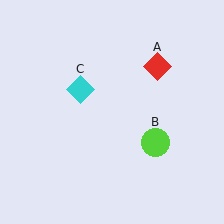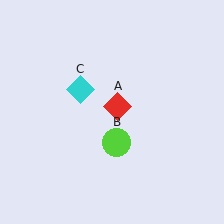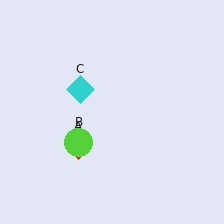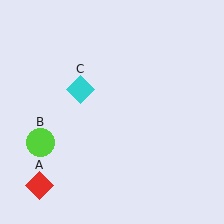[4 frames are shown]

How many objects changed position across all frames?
2 objects changed position: red diamond (object A), lime circle (object B).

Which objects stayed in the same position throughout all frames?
Cyan diamond (object C) remained stationary.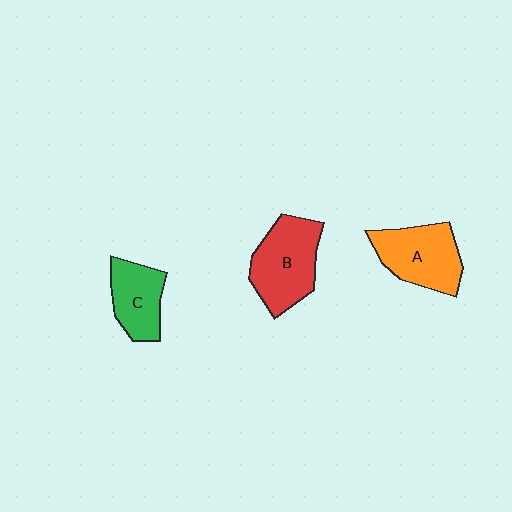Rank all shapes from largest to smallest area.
From largest to smallest: B (red), A (orange), C (green).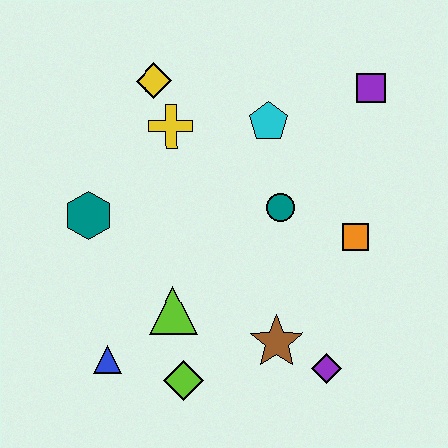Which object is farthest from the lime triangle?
The purple square is farthest from the lime triangle.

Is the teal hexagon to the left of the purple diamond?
Yes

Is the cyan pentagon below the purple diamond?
No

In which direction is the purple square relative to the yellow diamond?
The purple square is to the right of the yellow diamond.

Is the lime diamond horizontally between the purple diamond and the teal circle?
No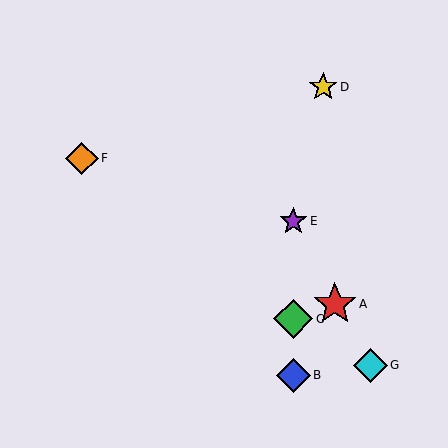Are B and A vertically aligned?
No, B is at x≈293 and A is at x≈335.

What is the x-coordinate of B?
Object B is at x≈293.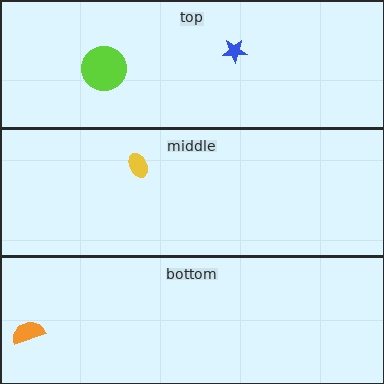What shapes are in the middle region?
The yellow ellipse.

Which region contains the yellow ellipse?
The middle region.